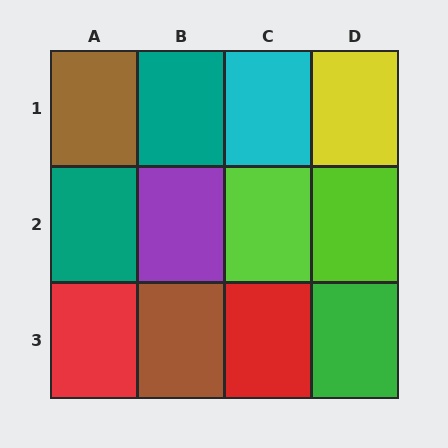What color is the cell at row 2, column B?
Purple.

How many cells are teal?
2 cells are teal.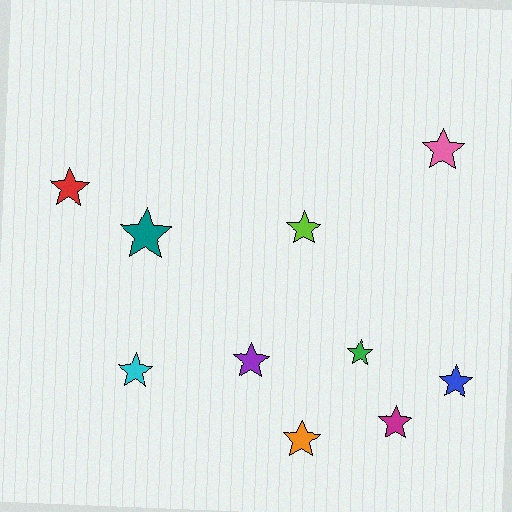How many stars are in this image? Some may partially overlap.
There are 10 stars.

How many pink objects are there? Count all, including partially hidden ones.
There is 1 pink object.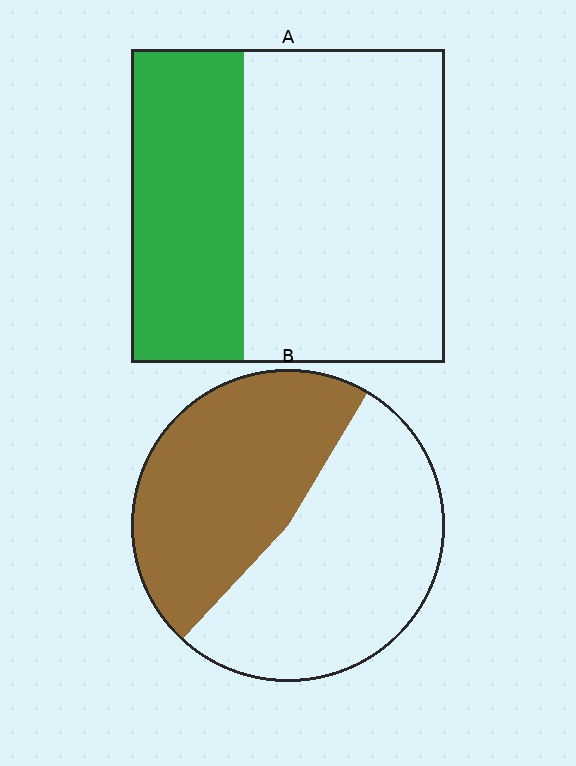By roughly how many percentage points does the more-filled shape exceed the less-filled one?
By roughly 10 percentage points (B over A).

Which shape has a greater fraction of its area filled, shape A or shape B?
Shape B.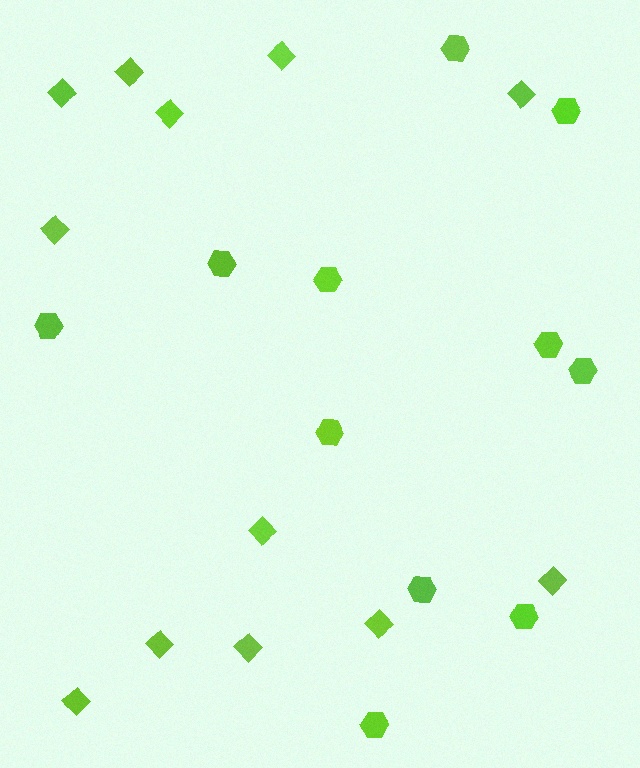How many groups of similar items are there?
There are 2 groups: one group of hexagons (11) and one group of diamonds (12).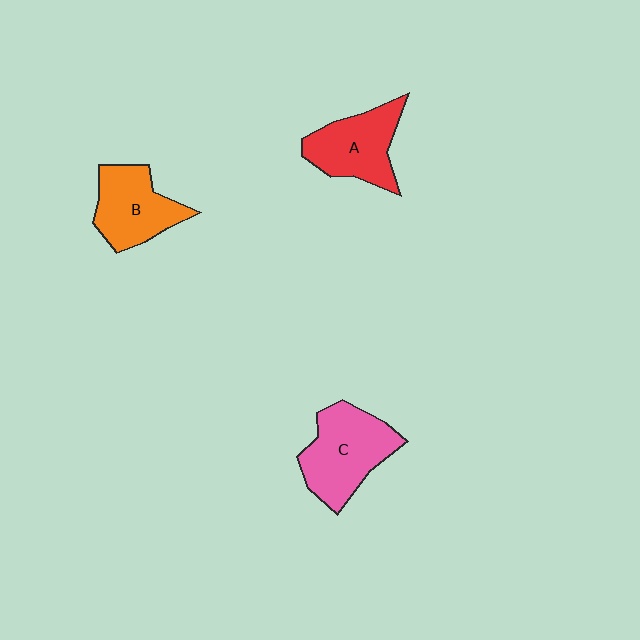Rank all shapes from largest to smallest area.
From largest to smallest: C (pink), A (red), B (orange).